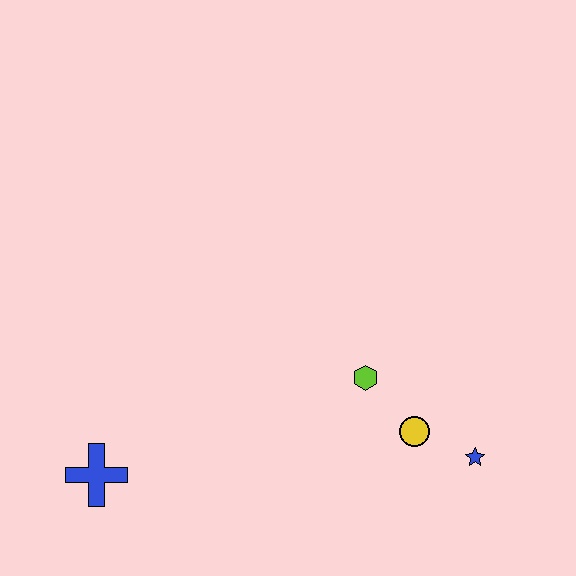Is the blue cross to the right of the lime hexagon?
No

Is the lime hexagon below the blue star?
No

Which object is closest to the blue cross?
The lime hexagon is closest to the blue cross.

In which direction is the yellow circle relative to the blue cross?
The yellow circle is to the right of the blue cross.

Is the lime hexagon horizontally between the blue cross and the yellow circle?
Yes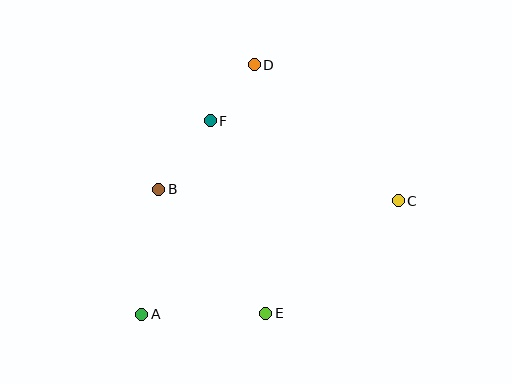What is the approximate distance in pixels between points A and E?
The distance between A and E is approximately 124 pixels.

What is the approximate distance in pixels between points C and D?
The distance between C and D is approximately 198 pixels.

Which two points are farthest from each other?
Points A and C are farthest from each other.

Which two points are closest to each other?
Points D and F are closest to each other.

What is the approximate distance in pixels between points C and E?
The distance between C and E is approximately 174 pixels.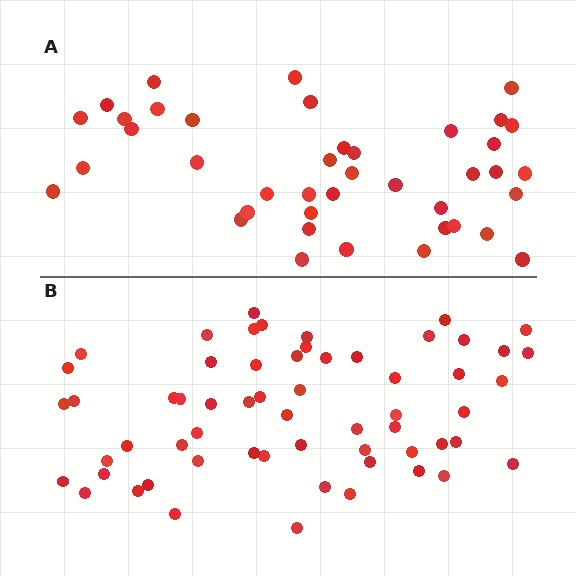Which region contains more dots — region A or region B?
Region B (the bottom region) has more dots.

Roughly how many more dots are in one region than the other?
Region B has approximately 20 more dots than region A.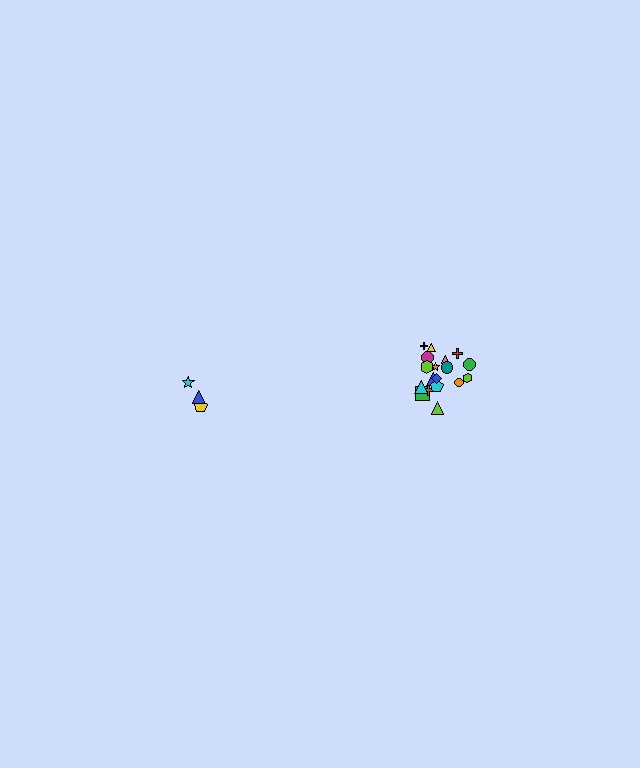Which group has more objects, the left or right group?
The right group.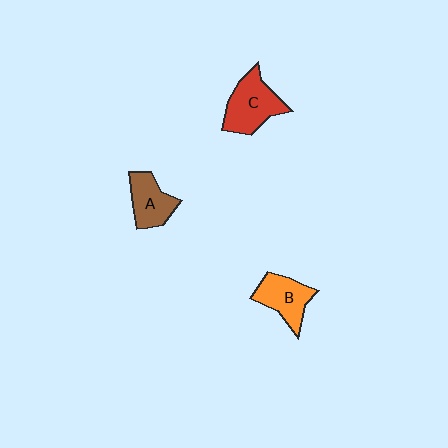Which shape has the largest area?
Shape C (red).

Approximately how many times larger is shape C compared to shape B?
Approximately 1.2 times.